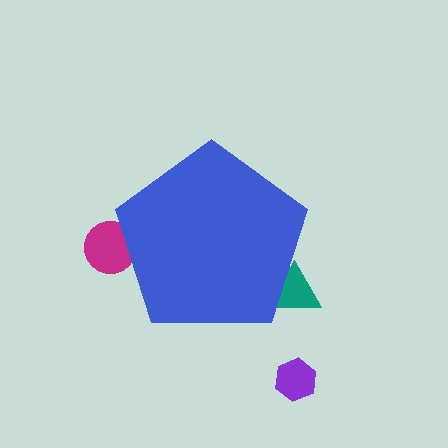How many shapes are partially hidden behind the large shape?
2 shapes are partially hidden.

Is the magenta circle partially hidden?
Yes, the magenta circle is partially hidden behind the blue pentagon.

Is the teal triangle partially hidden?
Yes, the teal triangle is partially hidden behind the blue pentagon.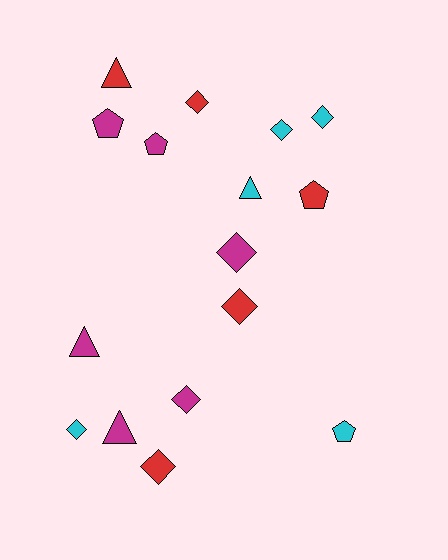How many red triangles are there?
There is 1 red triangle.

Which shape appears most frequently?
Diamond, with 8 objects.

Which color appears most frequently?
Magenta, with 6 objects.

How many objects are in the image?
There are 16 objects.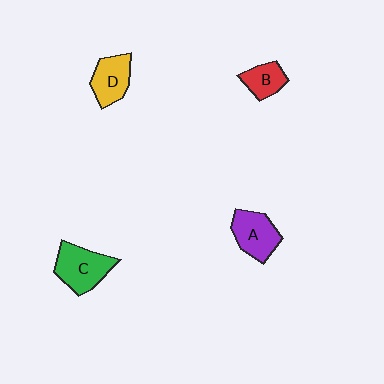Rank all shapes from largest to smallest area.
From largest to smallest: C (green), A (purple), D (yellow), B (red).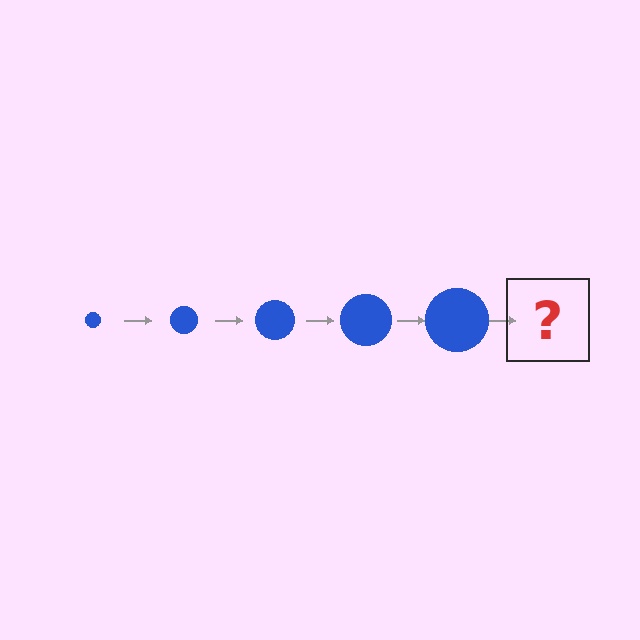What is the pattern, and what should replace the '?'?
The pattern is that the circle gets progressively larger each step. The '?' should be a blue circle, larger than the previous one.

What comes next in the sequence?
The next element should be a blue circle, larger than the previous one.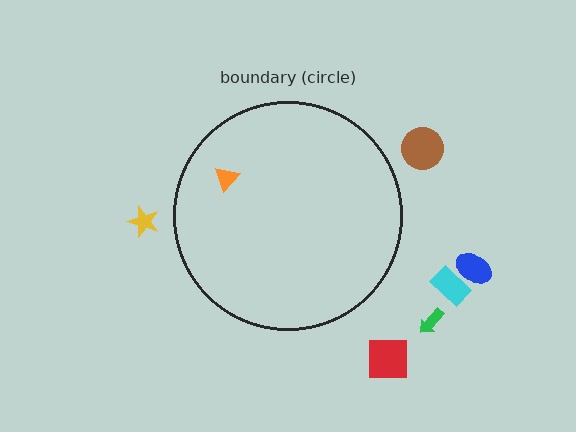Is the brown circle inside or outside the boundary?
Outside.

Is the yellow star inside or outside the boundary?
Outside.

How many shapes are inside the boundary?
1 inside, 6 outside.